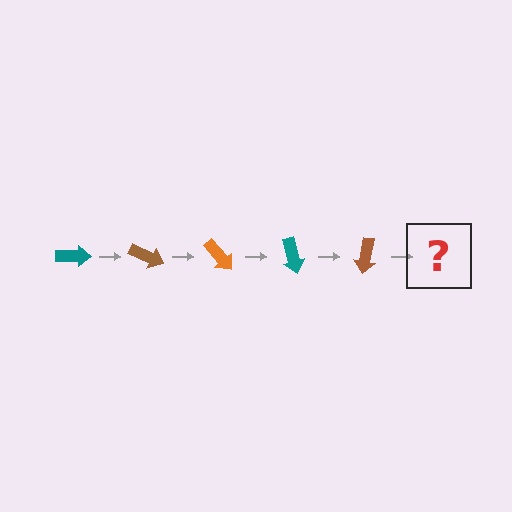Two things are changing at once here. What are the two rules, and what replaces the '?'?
The two rules are that it rotates 25 degrees each step and the color cycles through teal, brown, and orange. The '?' should be an orange arrow, rotated 125 degrees from the start.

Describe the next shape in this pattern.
It should be an orange arrow, rotated 125 degrees from the start.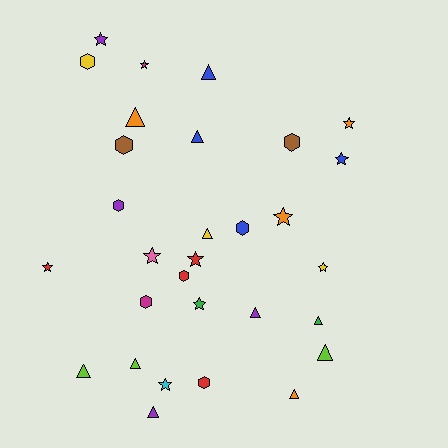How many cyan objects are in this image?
There is 1 cyan object.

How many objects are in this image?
There are 30 objects.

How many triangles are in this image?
There are 11 triangles.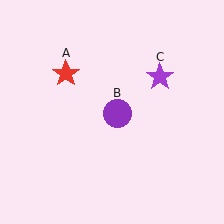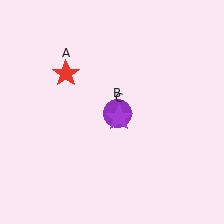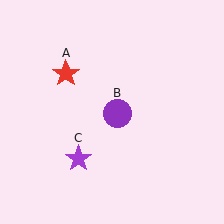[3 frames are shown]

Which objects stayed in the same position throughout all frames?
Red star (object A) and purple circle (object B) remained stationary.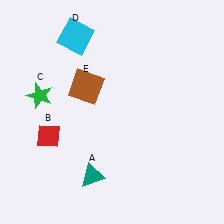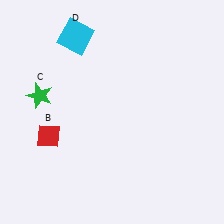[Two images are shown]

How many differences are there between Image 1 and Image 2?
There are 2 differences between the two images.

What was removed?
The teal triangle (A), the brown square (E) were removed in Image 2.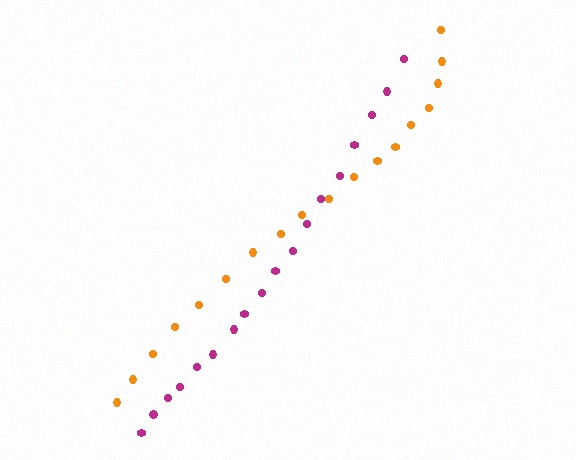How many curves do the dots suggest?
There are 2 distinct paths.